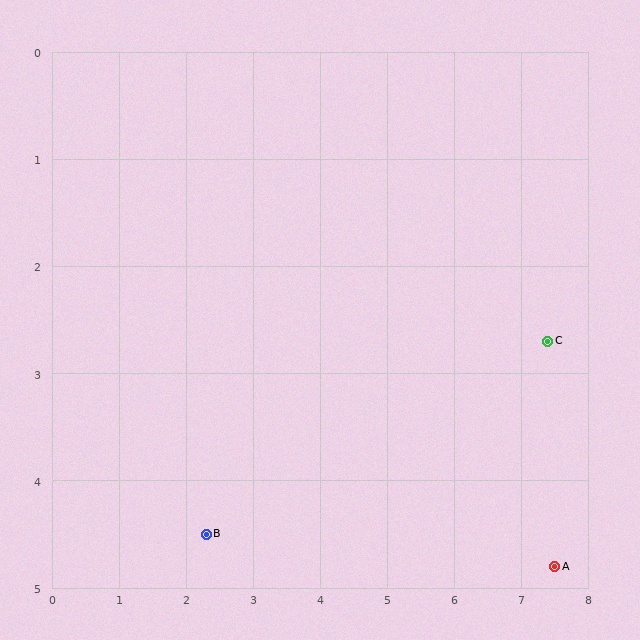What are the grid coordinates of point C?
Point C is at approximately (7.4, 2.7).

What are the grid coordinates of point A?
Point A is at approximately (7.5, 4.8).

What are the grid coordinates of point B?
Point B is at approximately (2.3, 4.5).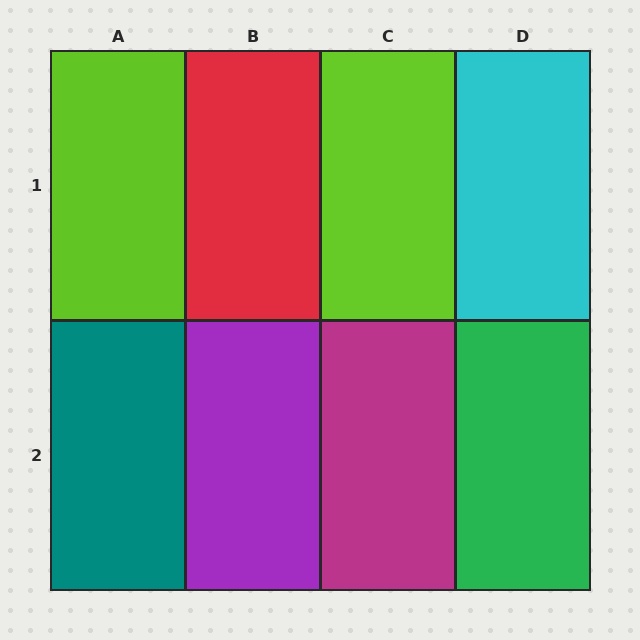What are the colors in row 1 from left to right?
Lime, red, lime, cyan.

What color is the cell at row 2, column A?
Teal.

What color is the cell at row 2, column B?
Purple.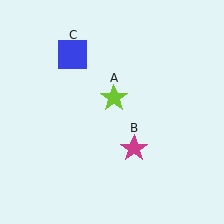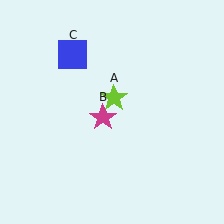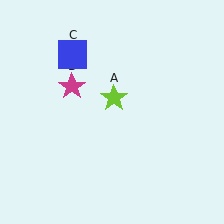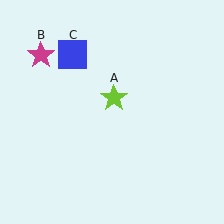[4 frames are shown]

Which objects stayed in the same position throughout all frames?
Lime star (object A) and blue square (object C) remained stationary.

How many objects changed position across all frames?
1 object changed position: magenta star (object B).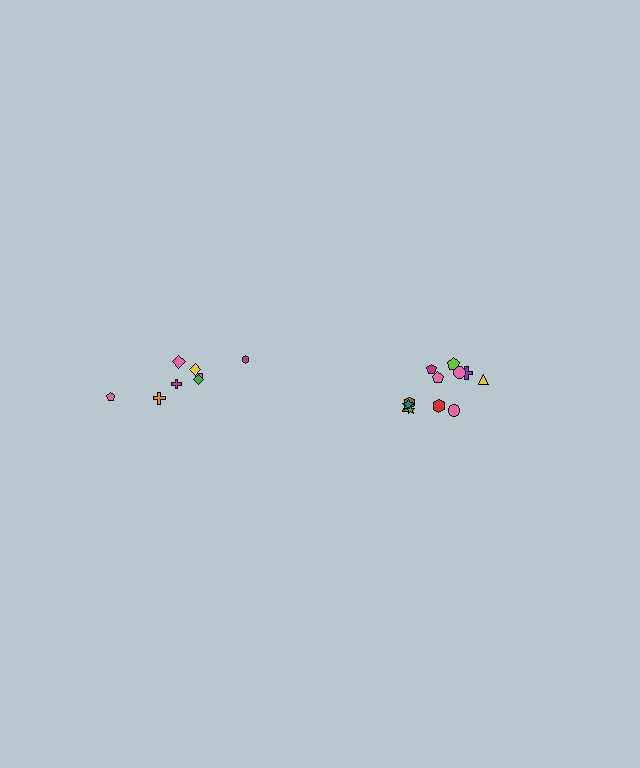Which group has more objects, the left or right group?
The right group.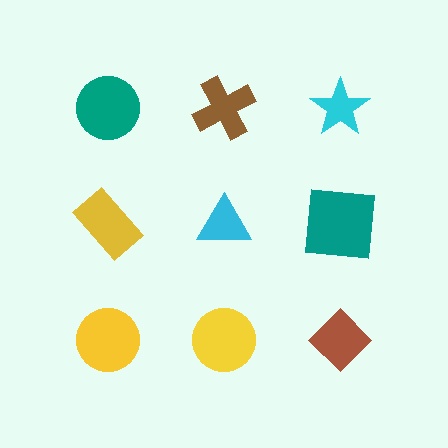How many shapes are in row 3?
3 shapes.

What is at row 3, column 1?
A yellow circle.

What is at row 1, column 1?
A teal circle.